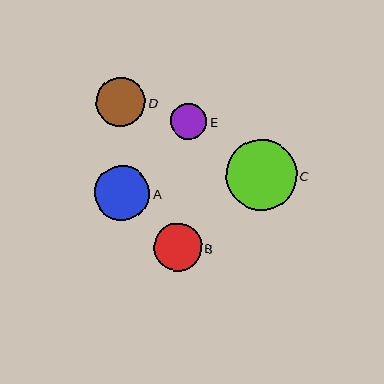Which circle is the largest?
Circle C is the largest with a size of approximately 70 pixels.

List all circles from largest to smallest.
From largest to smallest: C, A, D, B, E.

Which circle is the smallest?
Circle E is the smallest with a size of approximately 36 pixels.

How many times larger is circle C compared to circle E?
Circle C is approximately 1.9 times the size of circle E.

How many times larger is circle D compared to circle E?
Circle D is approximately 1.4 times the size of circle E.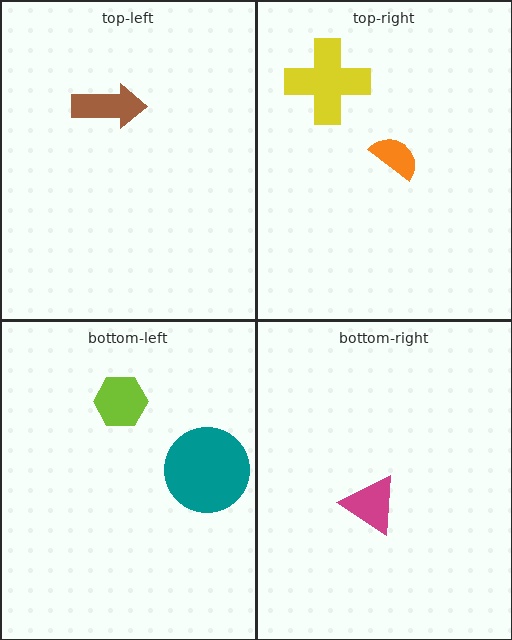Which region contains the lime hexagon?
The bottom-left region.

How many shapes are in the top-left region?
1.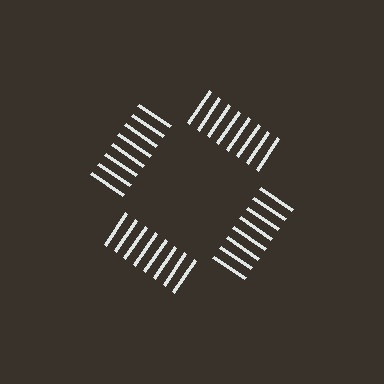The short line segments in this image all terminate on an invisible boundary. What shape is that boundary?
An illusory square — the line segments terminate on its edges but no continuous stroke is drawn.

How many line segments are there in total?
32 — 8 along each of the 4 edges.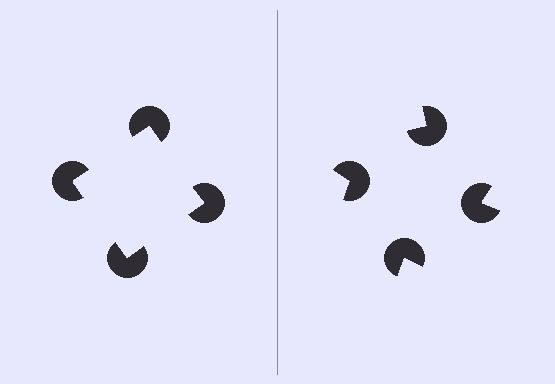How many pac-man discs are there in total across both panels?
8 — 4 on each side.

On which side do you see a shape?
An illusory square appears on the left side. On the right side the wedge cuts are rotated, so no coherent shape forms.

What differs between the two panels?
The pac-man discs are positioned identically on both sides; only the wedge orientations differ. On the left they align to a square; on the right they are misaligned.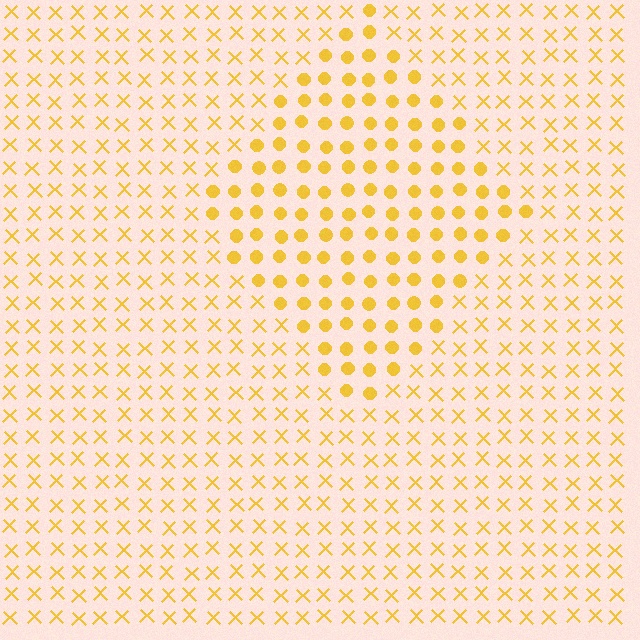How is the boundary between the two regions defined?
The boundary is defined by a change in element shape: circles inside vs. X marks outside. All elements share the same color and spacing.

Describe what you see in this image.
The image is filled with small yellow elements arranged in a uniform grid. A diamond-shaped region contains circles, while the surrounding area contains X marks. The boundary is defined purely by the change in element shape.